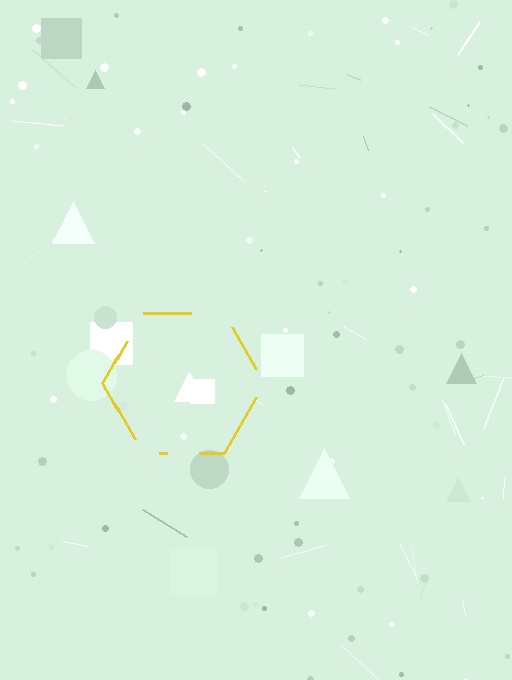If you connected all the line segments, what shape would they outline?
They would outline a hexagon.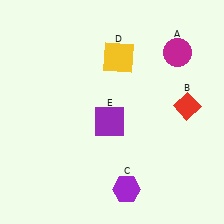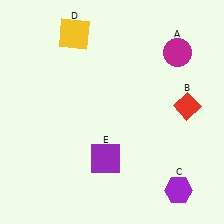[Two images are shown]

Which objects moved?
The objects that moved are: the purple hexagon (C), the yellow square (D), the purple square (E).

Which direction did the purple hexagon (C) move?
The purple hexagon (C) moved right.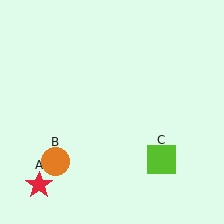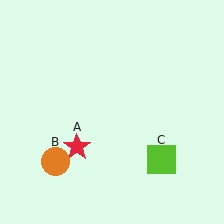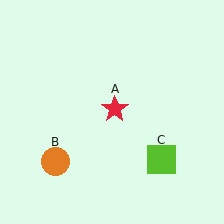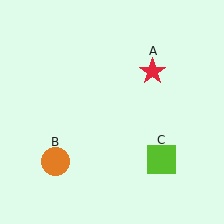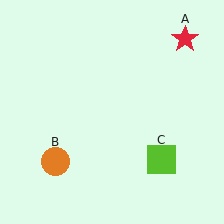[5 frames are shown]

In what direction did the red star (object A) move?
The red star (object A) moved up and to the right.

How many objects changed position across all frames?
1 object changed position: red star (object A).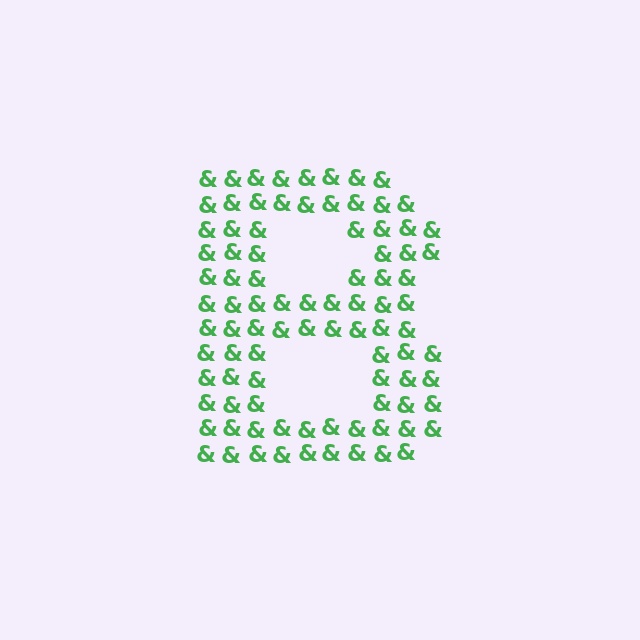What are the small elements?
The small elements are ampersands.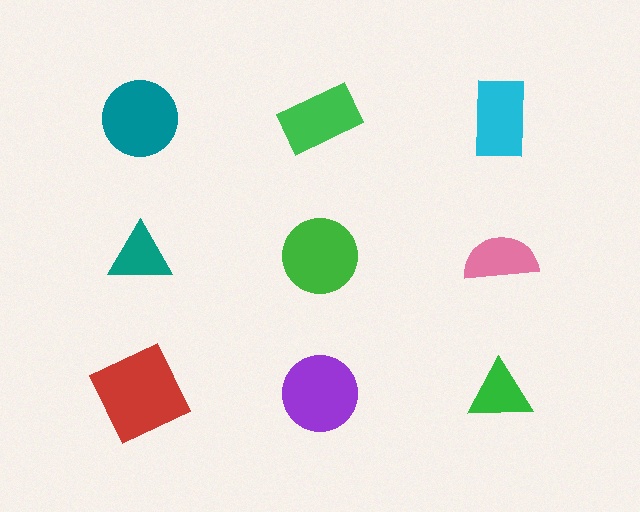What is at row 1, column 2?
A green rectangle.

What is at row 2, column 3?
A pink semicircle.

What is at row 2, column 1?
A teal triangle.